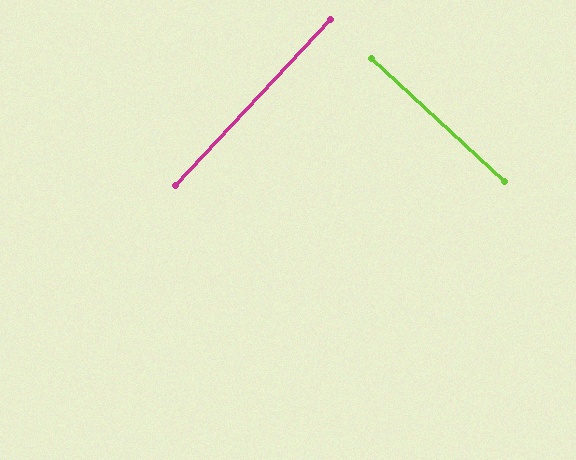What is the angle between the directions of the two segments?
Approximately 90 degrees.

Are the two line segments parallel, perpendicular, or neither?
Perpendicular — they meet at approximately 90°.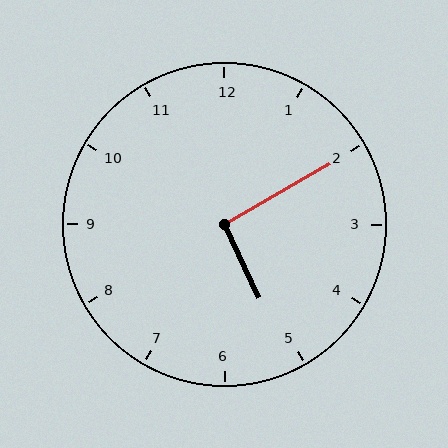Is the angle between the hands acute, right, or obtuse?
It is right.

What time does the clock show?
5:10.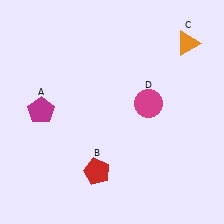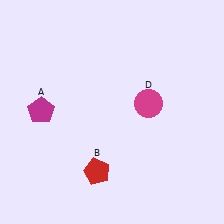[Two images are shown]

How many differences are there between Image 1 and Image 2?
There is 1 difference between the two images.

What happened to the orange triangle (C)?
The orange triangle (C) was removed in Image 2. It was in the top-right area of Image 1.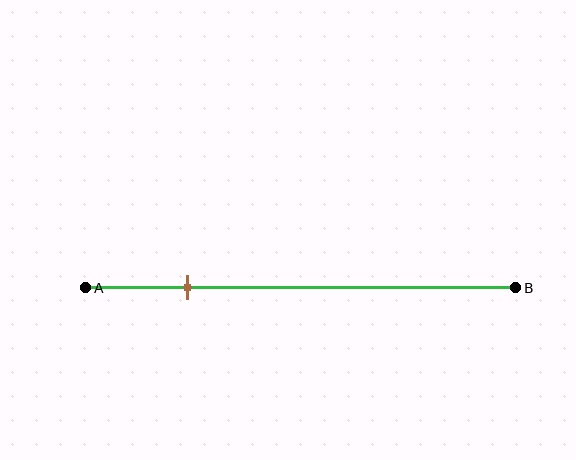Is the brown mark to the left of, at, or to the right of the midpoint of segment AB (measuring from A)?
The brown mark is to the left of the midpoint of segment AB.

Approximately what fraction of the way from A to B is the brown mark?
The brown mark is approximately 25% of the way from A to B.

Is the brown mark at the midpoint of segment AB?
No, the mark is at about 25% from A, not at the 50% midpoint.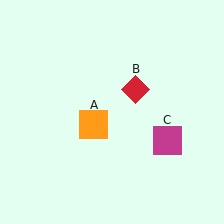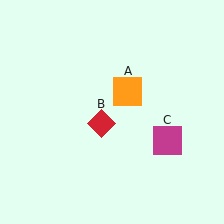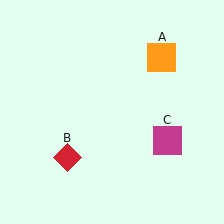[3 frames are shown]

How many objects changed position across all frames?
2 objects changed position: orange square (object A), red diamond (object B).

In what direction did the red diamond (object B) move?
The red diamond (object B) moved down and to the left.